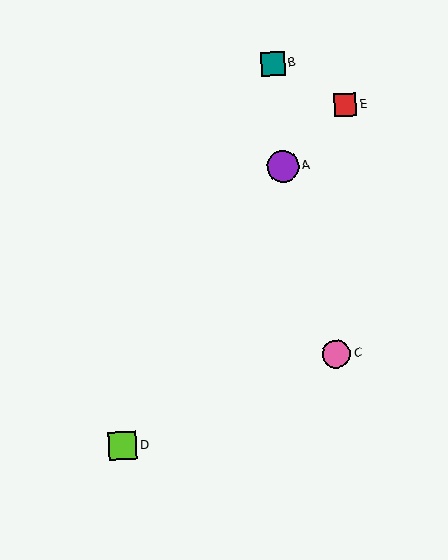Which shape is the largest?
The purple circle (labeled A) is the largest.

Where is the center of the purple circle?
The center of the purple circle is at (283, 166).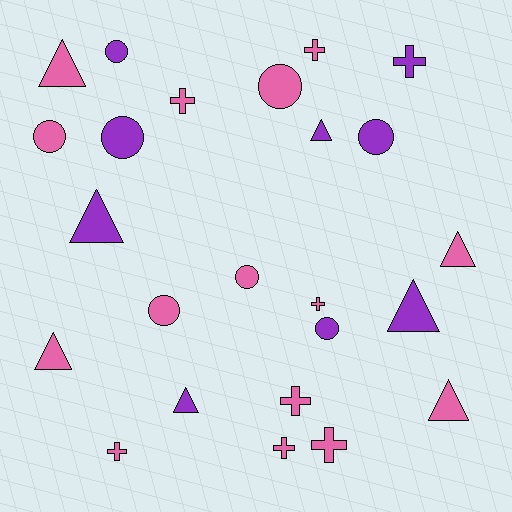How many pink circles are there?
There are 4 pink circles.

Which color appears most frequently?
Pink, with 15 objects.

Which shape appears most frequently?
Cross, with 8 objects.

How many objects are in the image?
There are 24 objects.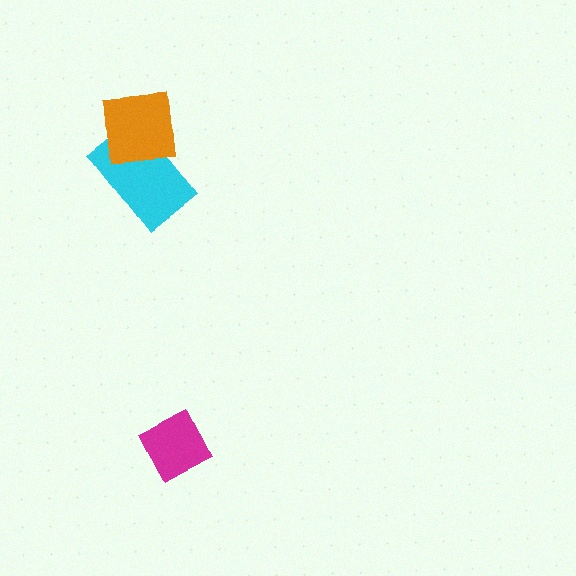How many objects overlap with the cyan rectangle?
1 object overlaps with the cyan rectangle.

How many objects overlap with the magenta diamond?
0 objects overlap with the magenta diamond.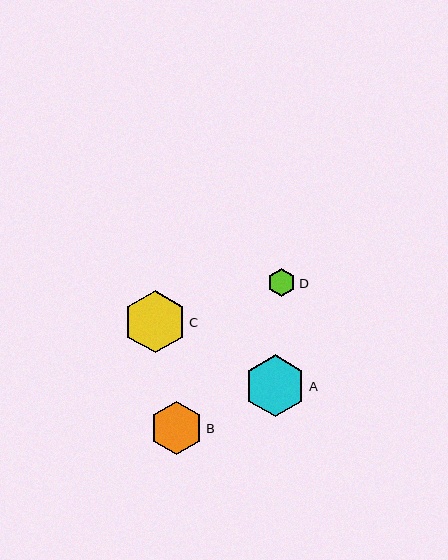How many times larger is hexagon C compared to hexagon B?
Hexagon C is approximately 1.2 times the size of hexagon B.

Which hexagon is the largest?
Hexagon C is the largest with a size of approximately 63 pixels.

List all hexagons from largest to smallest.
From largest to smallest: C, A, B, D.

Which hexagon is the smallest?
Hexagon D is the smallest with a size of approximately 29 pixels.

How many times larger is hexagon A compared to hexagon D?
Hexagon A is approximately 2.2 times the size of hexagon D.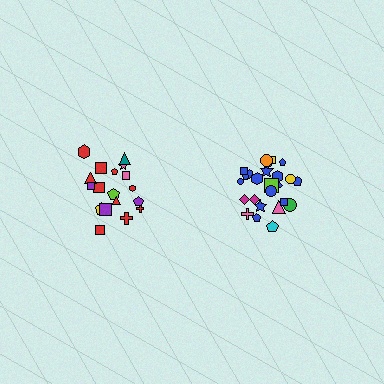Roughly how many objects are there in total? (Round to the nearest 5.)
Roughly 45 objects in total.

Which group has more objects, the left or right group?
The right group.